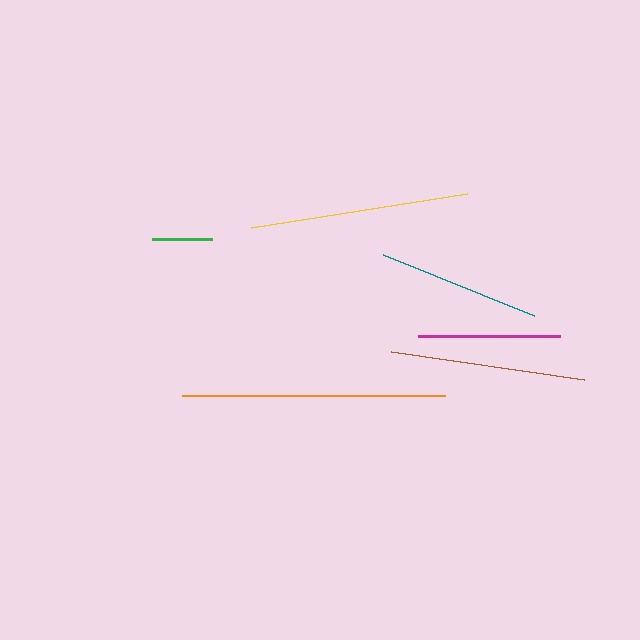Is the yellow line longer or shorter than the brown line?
The yellow line is longer than the brown line.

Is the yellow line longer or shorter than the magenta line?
The yellow line is longer than the magenta line.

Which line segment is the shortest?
The green line is the shortest at approximately 60 pixels.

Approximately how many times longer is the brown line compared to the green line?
The brown line is approximately 3.2 times the length of the green line.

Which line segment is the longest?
The orange line is the longest at approximately 263 pixels.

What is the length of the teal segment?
The teal segment is approximately 163 pixels long.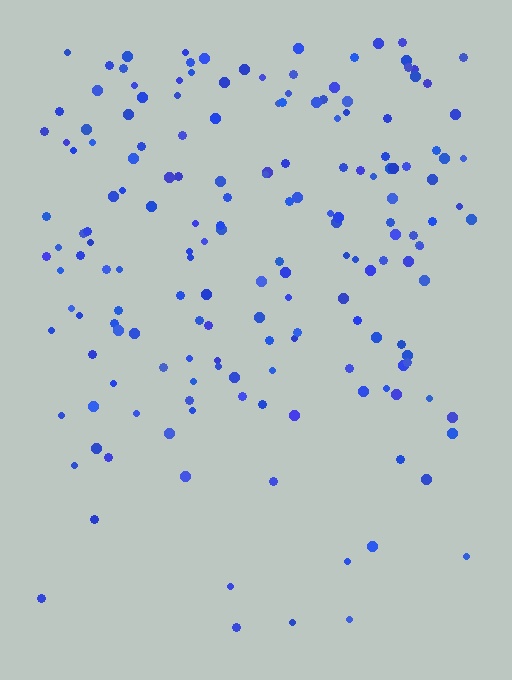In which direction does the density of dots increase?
From bottom to top, with the top side densest.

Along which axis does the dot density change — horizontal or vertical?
Vertical.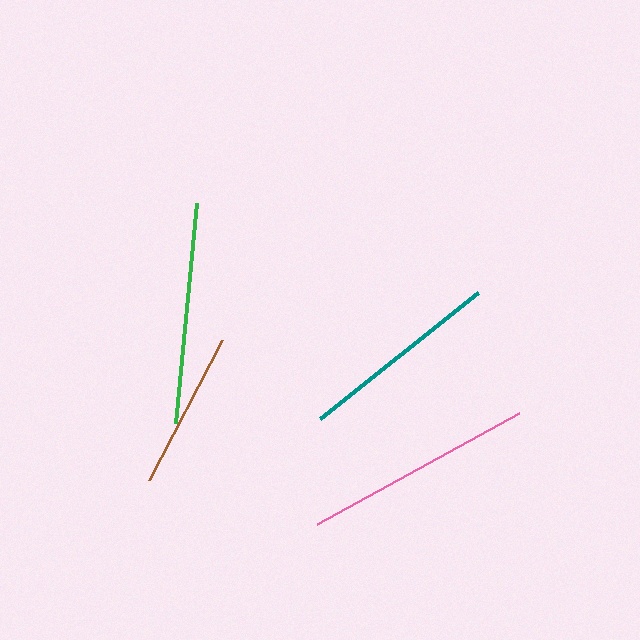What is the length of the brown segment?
The brown segment is approximately 158 pixels long.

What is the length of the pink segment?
The pink segment is approximately 230 pixels long.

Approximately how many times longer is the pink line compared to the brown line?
The pink line is approximately 1.5 times the length of the brown line.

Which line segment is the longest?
The pink line is the longest at approximately 230 pixels.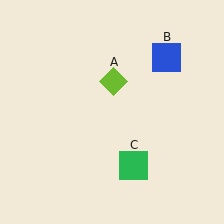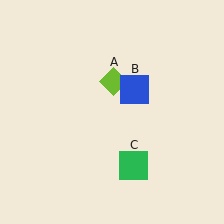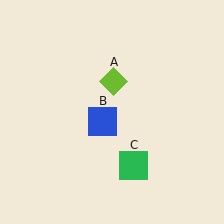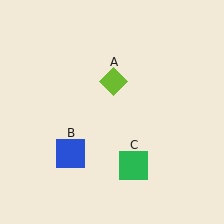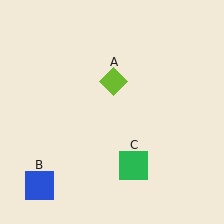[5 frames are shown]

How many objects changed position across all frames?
1 object changed position: blue square (object B).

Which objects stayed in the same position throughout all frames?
Lime diamond (object A) and green square (object C) remained stationary.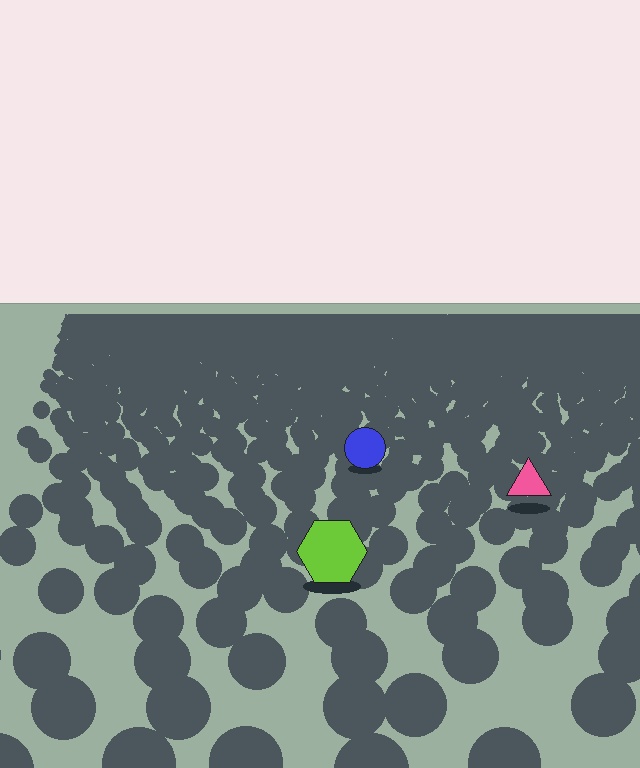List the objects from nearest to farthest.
From nearest to farthest: the lime hexagon, the pink triangle, the blue circle.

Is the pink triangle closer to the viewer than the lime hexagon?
No. The lime hexagon is closer — you can tell from the texture gradient: the ground texture is coarser near it.